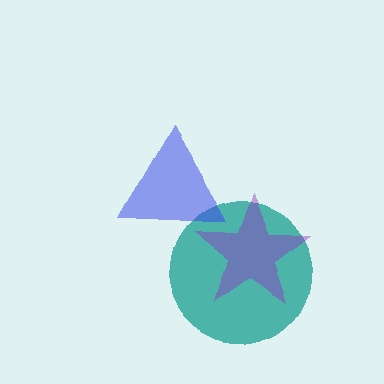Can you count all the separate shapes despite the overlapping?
Yes, there are 3 separate shapes.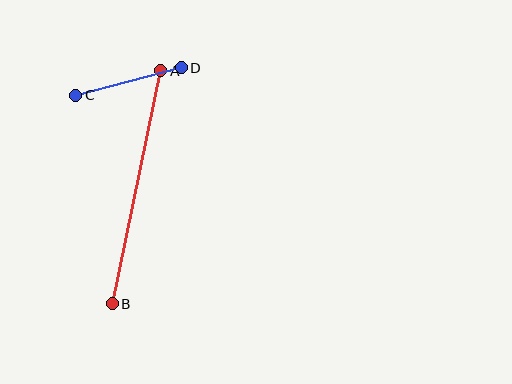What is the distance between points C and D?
The distance is approximately 109 pixels.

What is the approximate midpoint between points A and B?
The midpoint is at approximately (136, 187) pixels.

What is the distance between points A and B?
The distance is approximately 238 pixels.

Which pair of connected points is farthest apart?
Points A and B are farthest apart.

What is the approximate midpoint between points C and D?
The midpoint is at approximately (129, 82) pixels.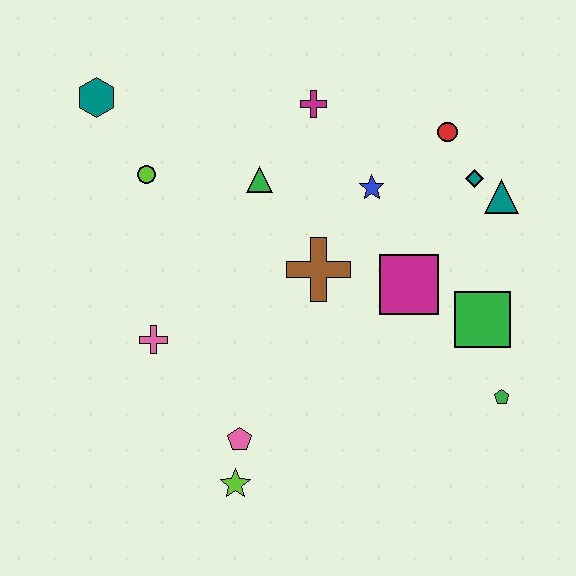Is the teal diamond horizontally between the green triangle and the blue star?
No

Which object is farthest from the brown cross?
The teal hexagon is farthest from the brown cross.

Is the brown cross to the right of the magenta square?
No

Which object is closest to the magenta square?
The green square is closest to the magenta square.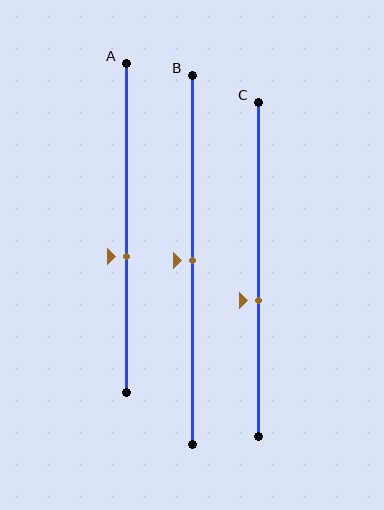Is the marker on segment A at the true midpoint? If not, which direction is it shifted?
No, the marker on segment A is shifted downward by about 9% of the segment length.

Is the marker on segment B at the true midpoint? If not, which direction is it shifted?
Yes, the marker on segment B is at the true midpoint.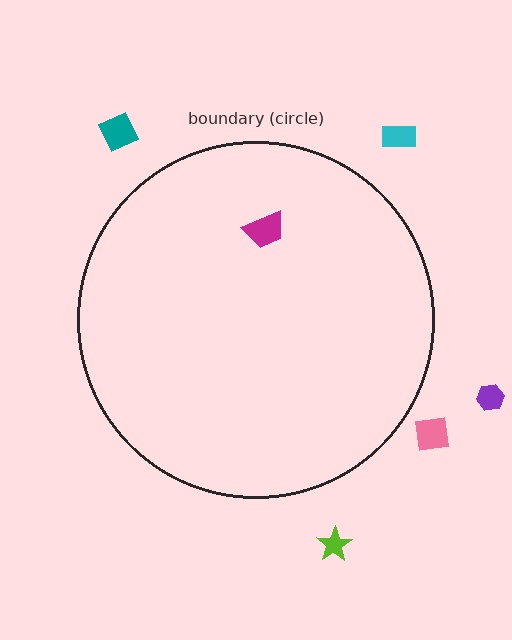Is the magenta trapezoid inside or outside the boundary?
Inside.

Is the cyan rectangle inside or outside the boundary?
Outside.